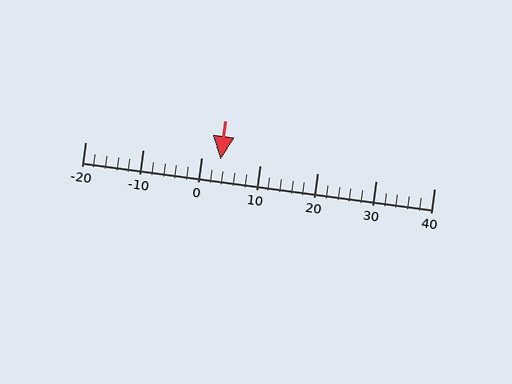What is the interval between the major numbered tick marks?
The major tick marks are spaced 10 units apart.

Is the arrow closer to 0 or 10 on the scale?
The arrow is closer to 0.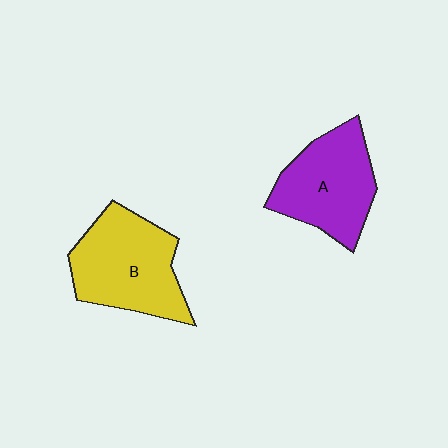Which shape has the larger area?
Shape B (yellow).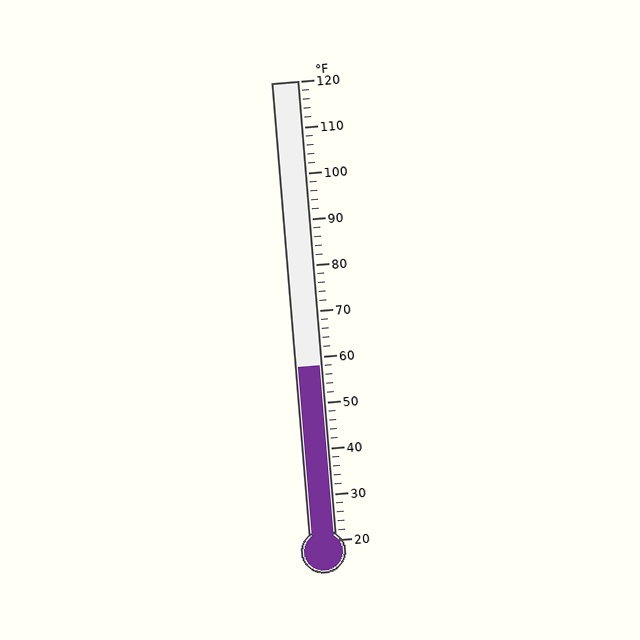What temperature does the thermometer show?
The thermometer shows approximately 58°F.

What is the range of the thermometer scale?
The thermometer scale ranges from 20°F to 120°F.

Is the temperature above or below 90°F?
The temperature is below 90°F.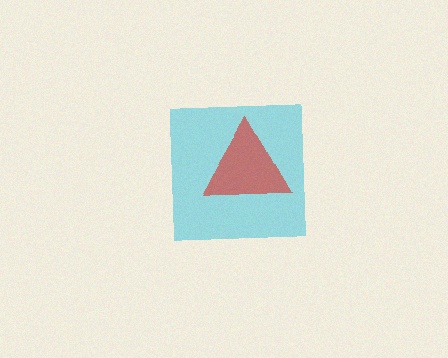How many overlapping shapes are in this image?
There are 2 overlapping shapes in the image.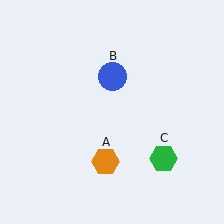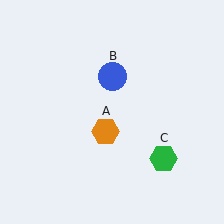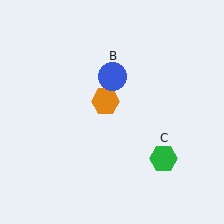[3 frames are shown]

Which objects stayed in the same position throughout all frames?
Blue circle (object B) and green hexagon (object C) remained stationary.